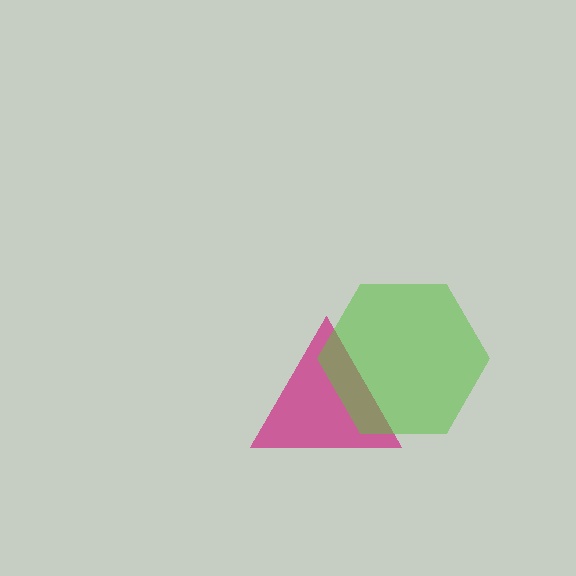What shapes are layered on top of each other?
The layered shapes are: a magenta triangle, a lime hexagon.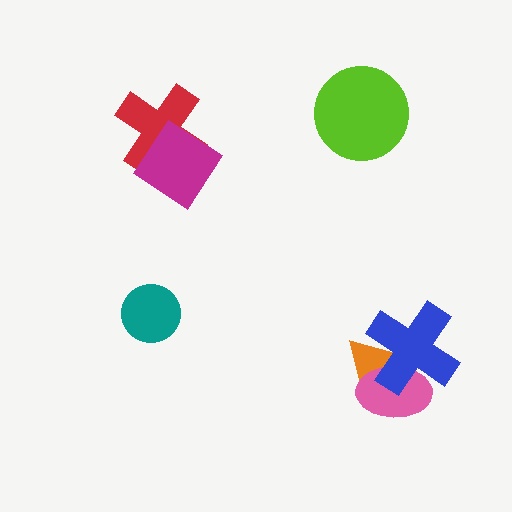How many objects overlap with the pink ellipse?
2 objects overlap with the pink ellipse.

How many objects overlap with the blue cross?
2 objects overlap with the blue cross.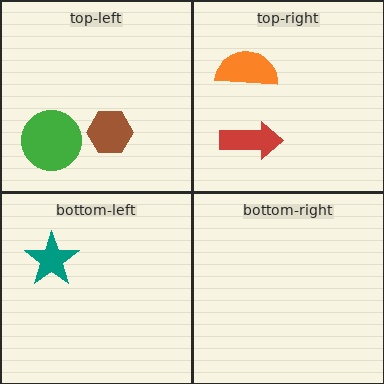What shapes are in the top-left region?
The brown hexagon, the green circle.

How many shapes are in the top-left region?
2.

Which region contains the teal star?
The bottom-left region.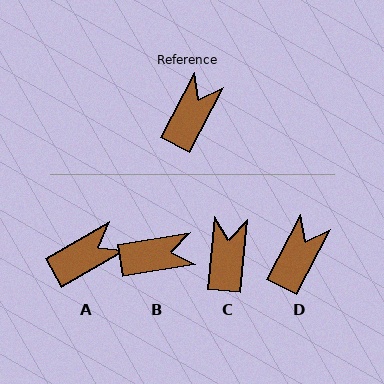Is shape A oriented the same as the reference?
No, it is off by about 33 degrees.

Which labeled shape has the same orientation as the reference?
D.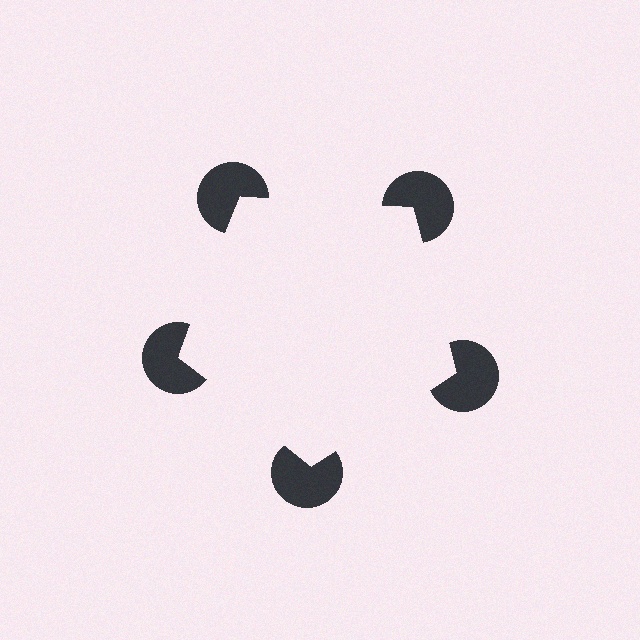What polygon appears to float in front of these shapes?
An illusory pentagon — its edges are inferred from the aligned wedge cuts in the pac-man discs, not physically drawn.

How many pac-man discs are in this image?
There are 5 — one at each vertex of the illusory pentagon.